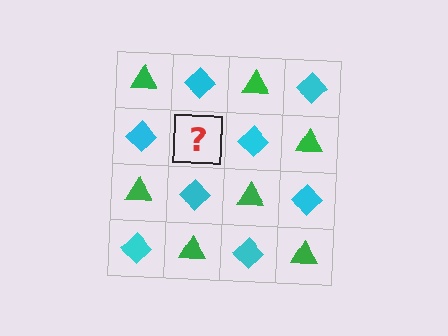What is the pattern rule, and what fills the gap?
The rule is that it alternates green triangle and cyan diamond in a checkerboard pattern. The gap should be filled with a green triangle.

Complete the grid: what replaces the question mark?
The question mark should be replaced with a green triangle.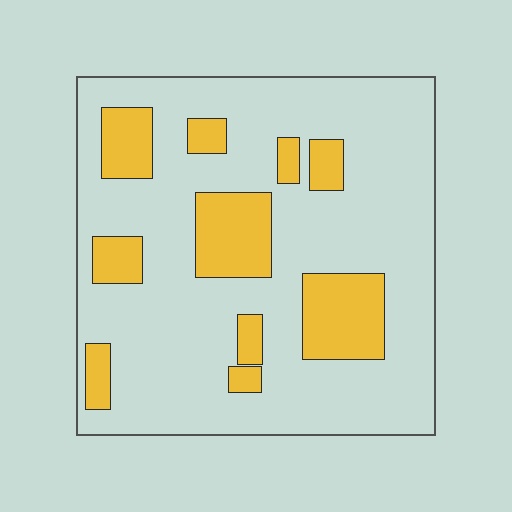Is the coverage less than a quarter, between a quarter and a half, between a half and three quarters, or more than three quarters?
Less than a quarter.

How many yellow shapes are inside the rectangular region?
10.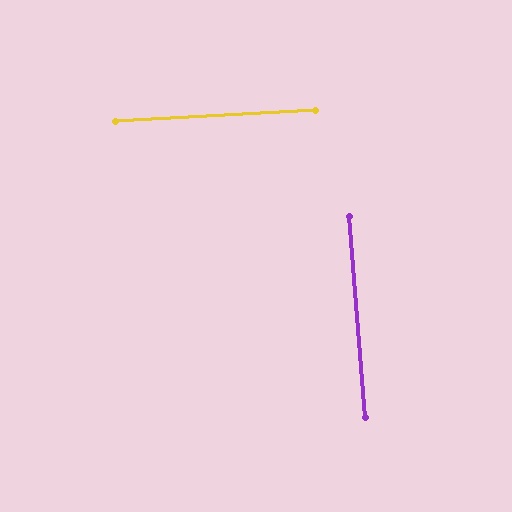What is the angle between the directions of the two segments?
Approximately 89 degrees.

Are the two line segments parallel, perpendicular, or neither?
Perpendicular — they meet at approximately 89°.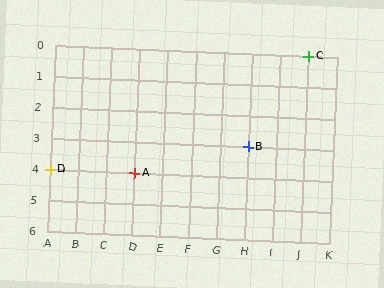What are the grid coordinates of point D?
Point D is at grid coordinates (A, 4).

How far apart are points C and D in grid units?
Points C and D are 9 columns and 4 rows apart (about 9.8 grid units diagonally).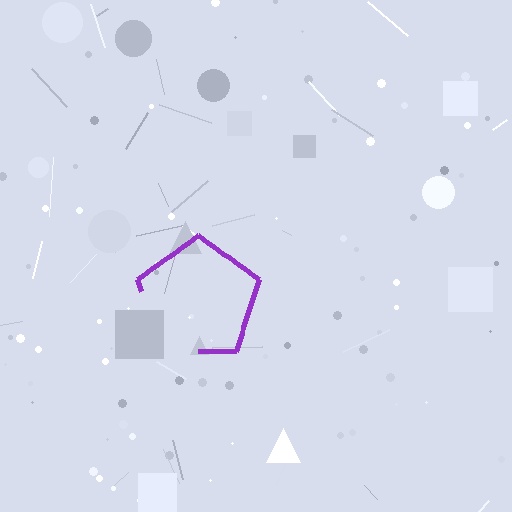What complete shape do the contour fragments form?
The contour fragments form a pentagon.